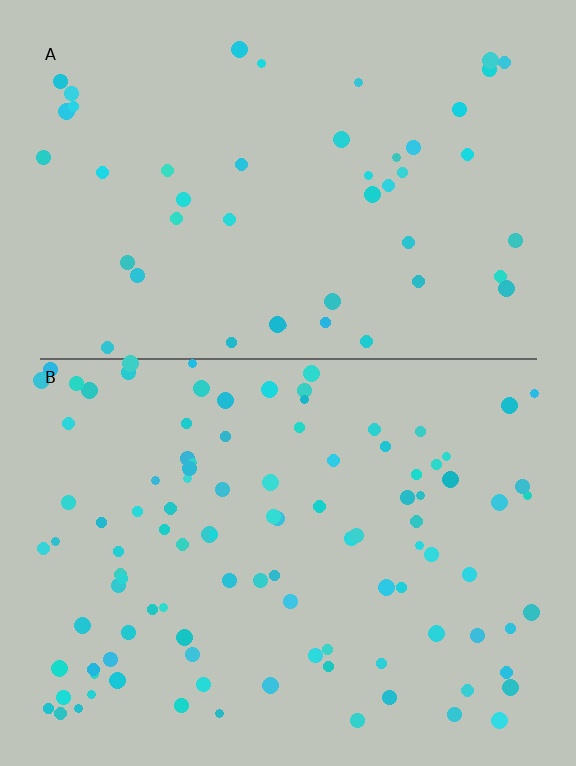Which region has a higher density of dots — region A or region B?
B (the bottom).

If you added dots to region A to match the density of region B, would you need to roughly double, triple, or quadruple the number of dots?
Approximately double.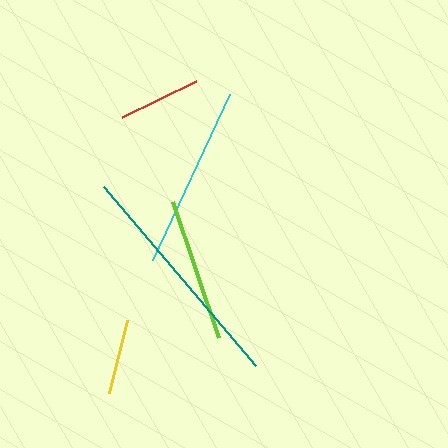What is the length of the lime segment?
The lime segment is approximately 143 pixels long.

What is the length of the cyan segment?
The cyan segment is approximately 183 pixels long.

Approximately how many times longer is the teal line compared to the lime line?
The teal line is approximately 1.6 times the length of the lime line.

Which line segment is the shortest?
The yellow line is the shortest at approximately 74 pixels.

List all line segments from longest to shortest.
From longest to shortest: teal, cyan, lime, red, yellow.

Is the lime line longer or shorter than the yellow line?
The lime line is longer than the yellow line.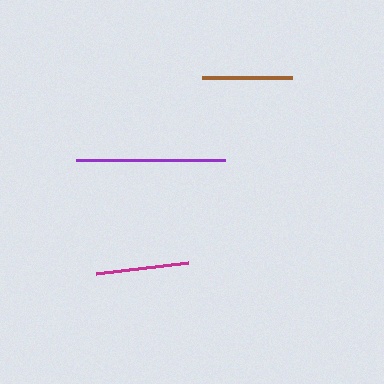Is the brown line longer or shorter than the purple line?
The purple line is longer than the brown line.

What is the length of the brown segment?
The brown segment is approximately 90 pixels long.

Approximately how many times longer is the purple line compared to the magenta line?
The purple line is approximately 1.6 times the length of the magenta line.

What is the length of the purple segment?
The purple segment is approximately 149 pixels long.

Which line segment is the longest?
The purple line is the longest at approximately 149 pixels.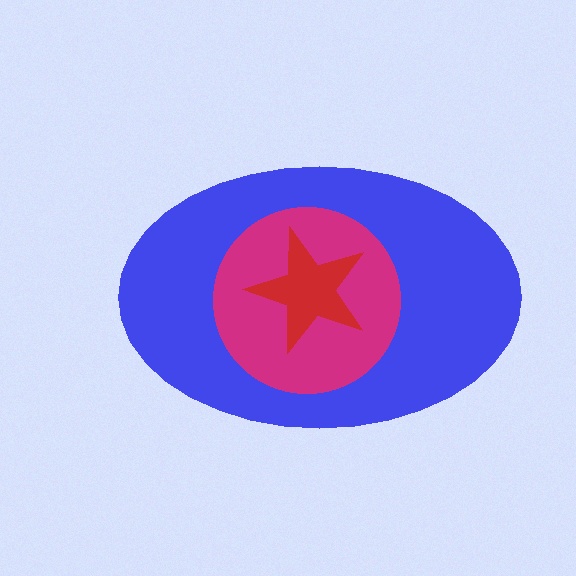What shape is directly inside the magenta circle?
The red star.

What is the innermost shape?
The red star.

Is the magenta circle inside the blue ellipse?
Yes.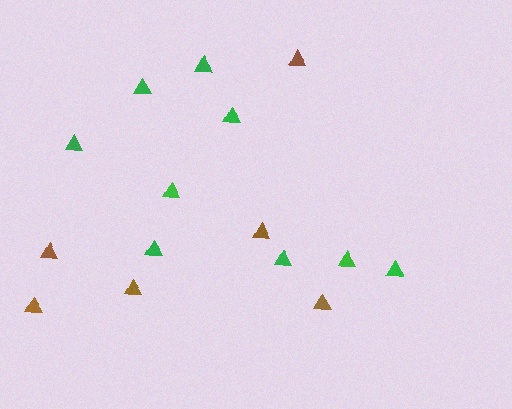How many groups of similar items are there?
There are 2 groups: one group of brown triangles (6) and one group of green triangles (9).